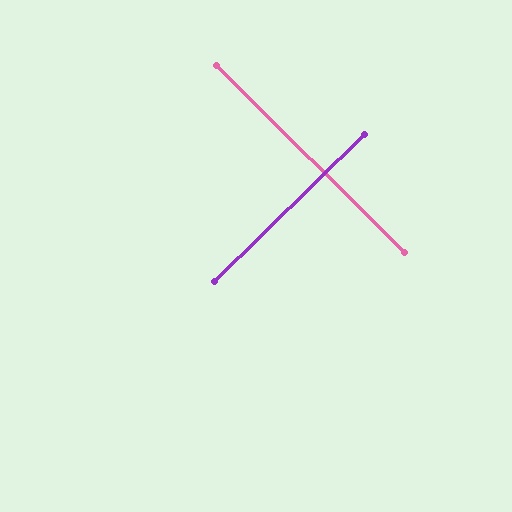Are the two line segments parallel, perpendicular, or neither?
Perpendicular — they meet at approximately 90°.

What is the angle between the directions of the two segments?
Approximately 90 degrees.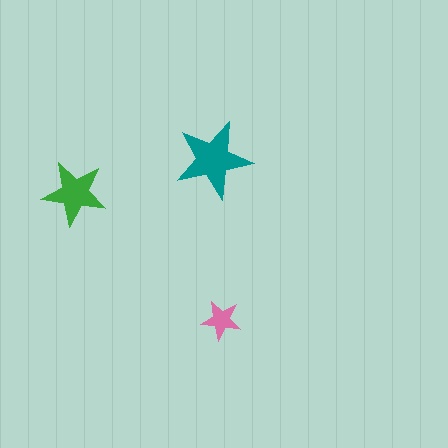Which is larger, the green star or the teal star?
The teal one.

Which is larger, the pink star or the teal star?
The teal one.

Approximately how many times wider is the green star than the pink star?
About 1.5 times wider.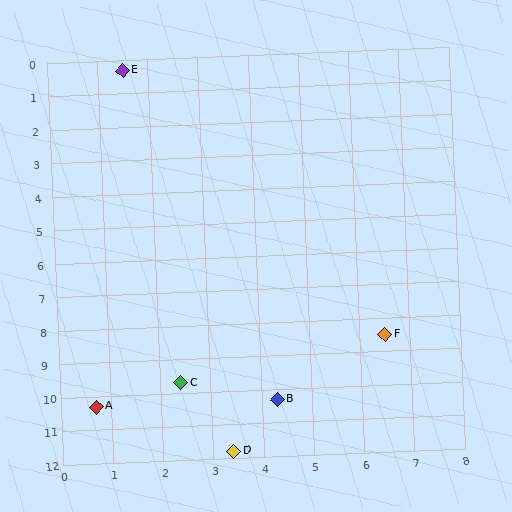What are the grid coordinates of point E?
Point E is at approximately (1.5, 0.3).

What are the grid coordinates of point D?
Point D is at approximately (3.4, 11.8).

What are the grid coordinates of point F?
Point F is at approximately (6.5, 8.5).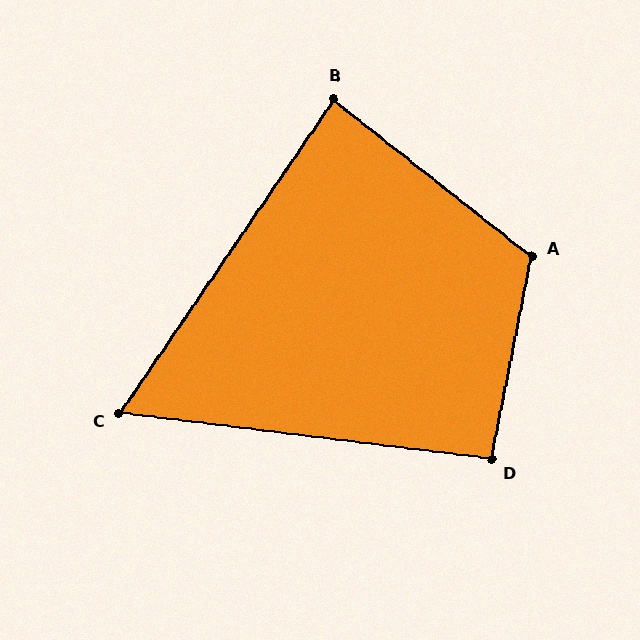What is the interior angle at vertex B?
Approximately 86 degrees (approximately right).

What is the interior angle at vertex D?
Approximately 94 degrees (approximately right).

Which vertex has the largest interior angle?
A, at approximately 117 degrees.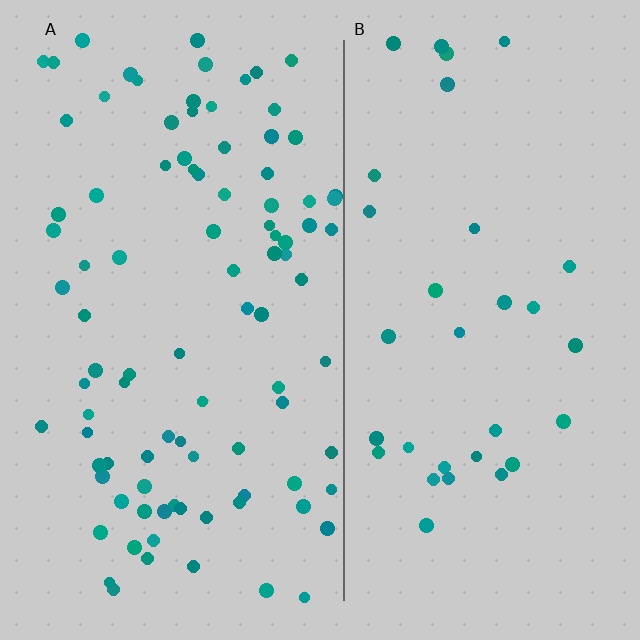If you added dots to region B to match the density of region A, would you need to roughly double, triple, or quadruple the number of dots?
Approximately triple.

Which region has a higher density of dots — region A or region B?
A (the left).